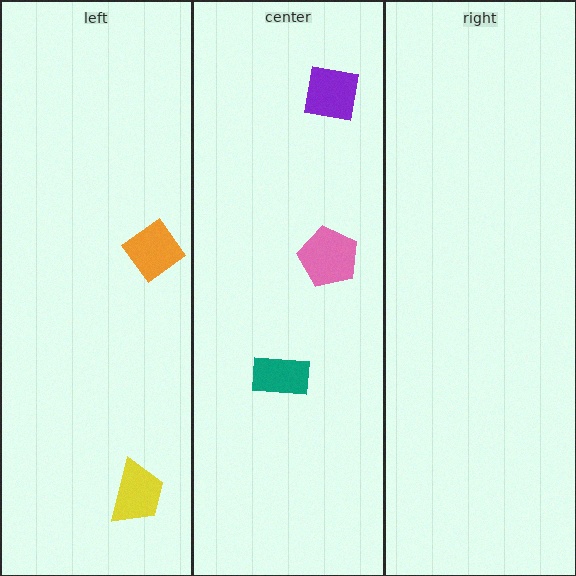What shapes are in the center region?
The pink pentagon, the purple square, the teal rectangle.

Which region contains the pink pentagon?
The center region.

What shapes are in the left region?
The yellow trapezoid, the orange diamond.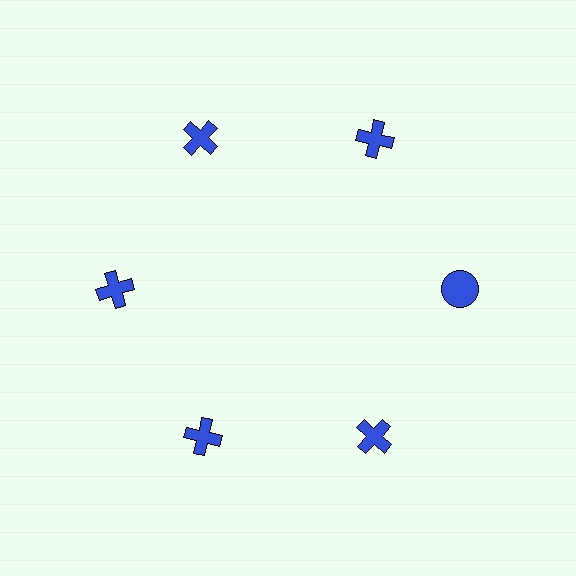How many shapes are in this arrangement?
There are 6 shapes arranged in a ring pattern.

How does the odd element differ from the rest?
It has a different shape: circle instead of cross.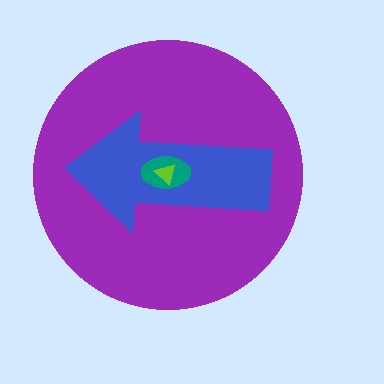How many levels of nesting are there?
4.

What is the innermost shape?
The lime triangle.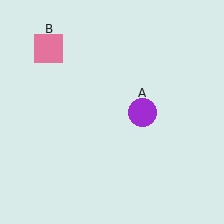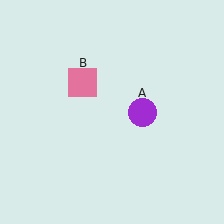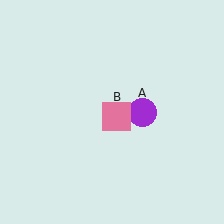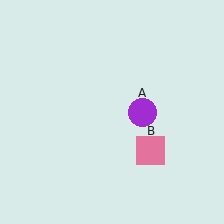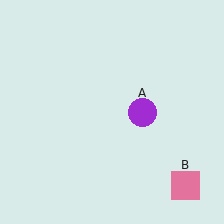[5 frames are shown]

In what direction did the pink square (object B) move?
The pink square (object B) moved down and to the right.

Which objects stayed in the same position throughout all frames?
Purple circle (object A) remained stationary.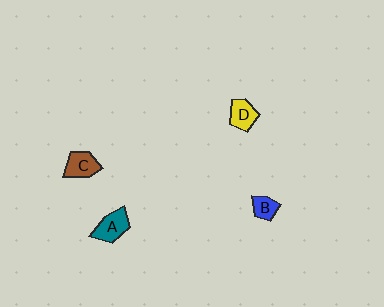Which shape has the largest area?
Shape A (teal).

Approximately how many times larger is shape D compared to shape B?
Approximately 1.4 times.